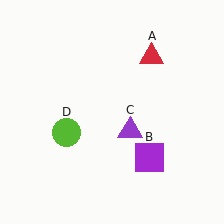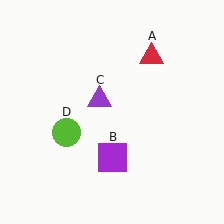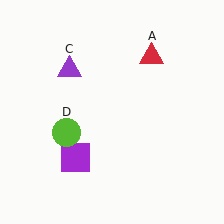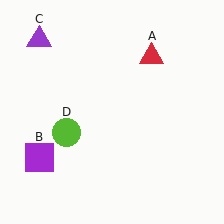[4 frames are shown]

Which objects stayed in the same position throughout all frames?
Red triangle (object A) and lime circle (object D) remained stationary.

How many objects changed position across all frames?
2 objects changed position: purple square (object B), purple triangle (object C).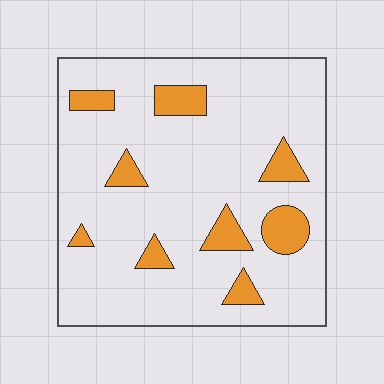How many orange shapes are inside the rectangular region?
9.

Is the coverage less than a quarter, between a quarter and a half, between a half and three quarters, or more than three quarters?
Less than a quarter.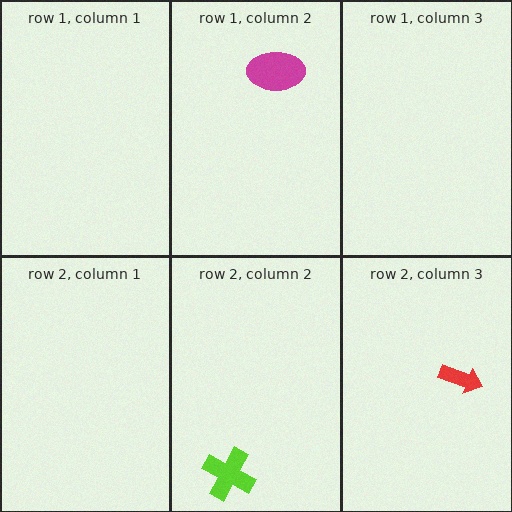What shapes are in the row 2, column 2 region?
The lime cross.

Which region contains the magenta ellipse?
The row 1, column 2 region.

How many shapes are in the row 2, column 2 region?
1.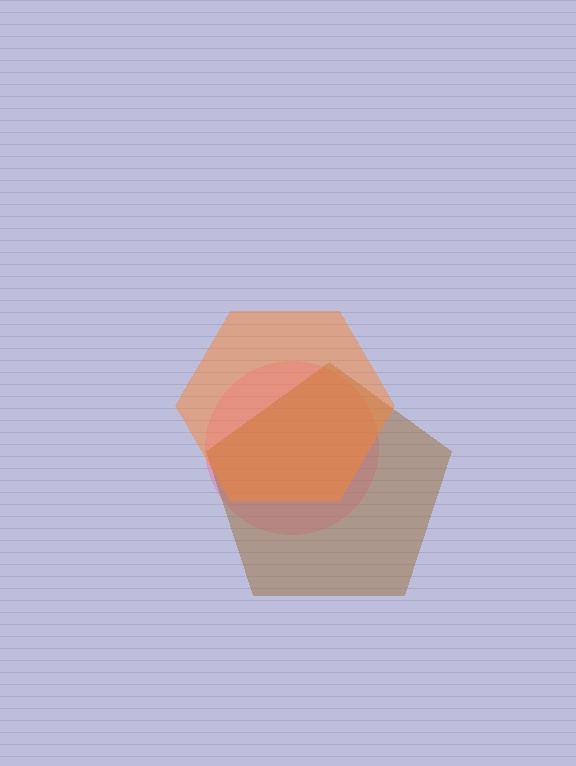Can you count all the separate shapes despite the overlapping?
Yes, there are 3 separate shapes.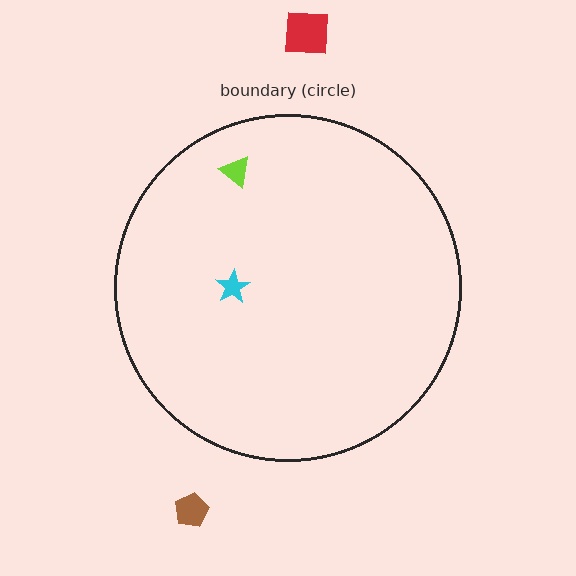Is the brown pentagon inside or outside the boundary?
Outside.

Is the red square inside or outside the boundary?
Outside.